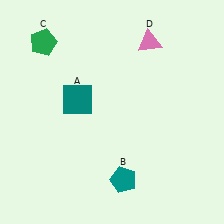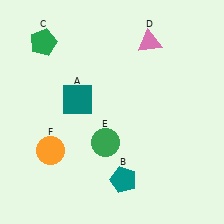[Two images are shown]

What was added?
A green circle (E), an orange circle (F) were added in Image 2.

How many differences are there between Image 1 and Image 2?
There are 2 differences between the two images.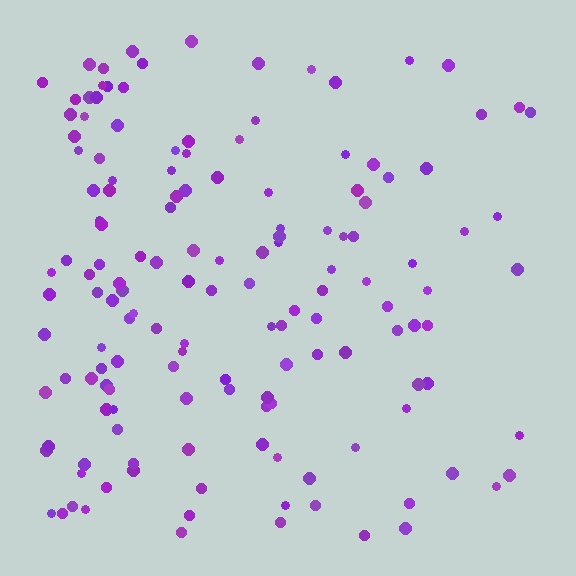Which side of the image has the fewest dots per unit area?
The right.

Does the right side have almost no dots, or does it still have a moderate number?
Still a moderate number, just noticeably fewer than the left.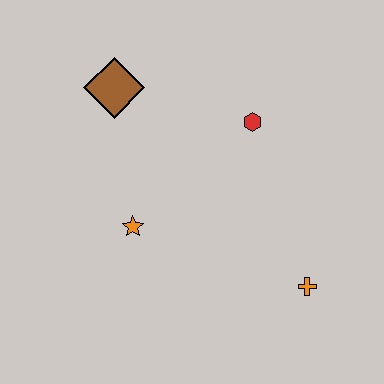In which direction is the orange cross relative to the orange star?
The orange cross is to the right of the orange star.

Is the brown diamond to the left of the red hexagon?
Yes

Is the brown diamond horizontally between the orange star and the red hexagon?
No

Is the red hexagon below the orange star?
No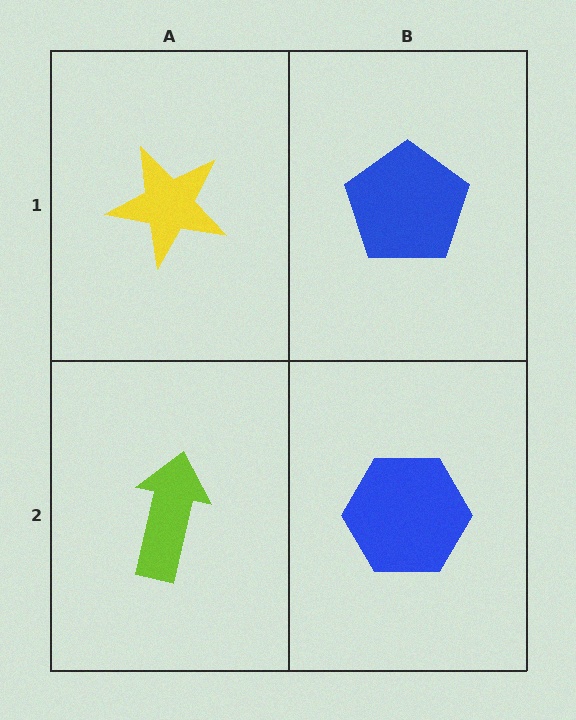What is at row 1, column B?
A blue pentagon.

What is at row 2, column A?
A lime arrow.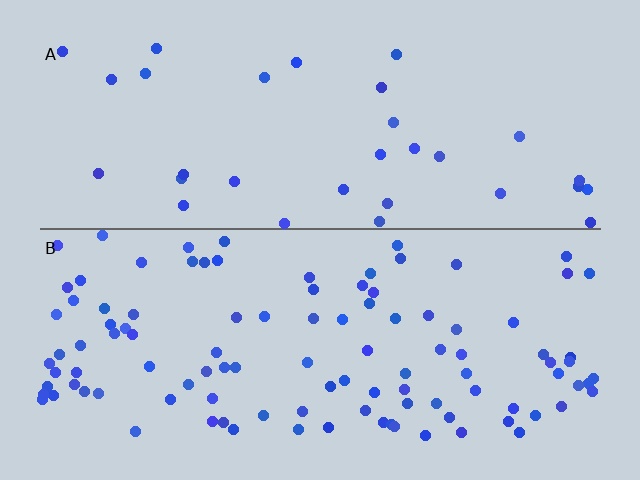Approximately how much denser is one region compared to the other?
Approximately 3.3× — region B over region A.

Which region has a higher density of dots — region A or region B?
B (the bottom).